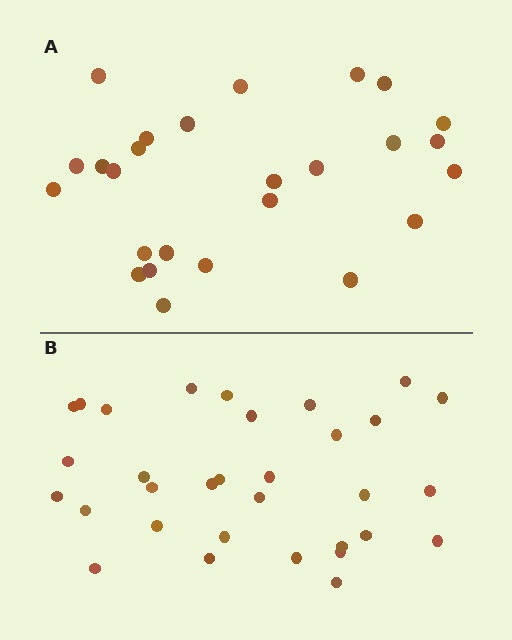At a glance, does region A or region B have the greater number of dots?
Region B (the bottom region) has more dots.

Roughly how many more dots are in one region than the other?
Region B has about 6 more dots than region A.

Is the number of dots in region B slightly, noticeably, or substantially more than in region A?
Region B has only slightly more — the two regions are fairly close. The ratio is roughly 1.2 to 1.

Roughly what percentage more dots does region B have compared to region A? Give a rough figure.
About 25% more.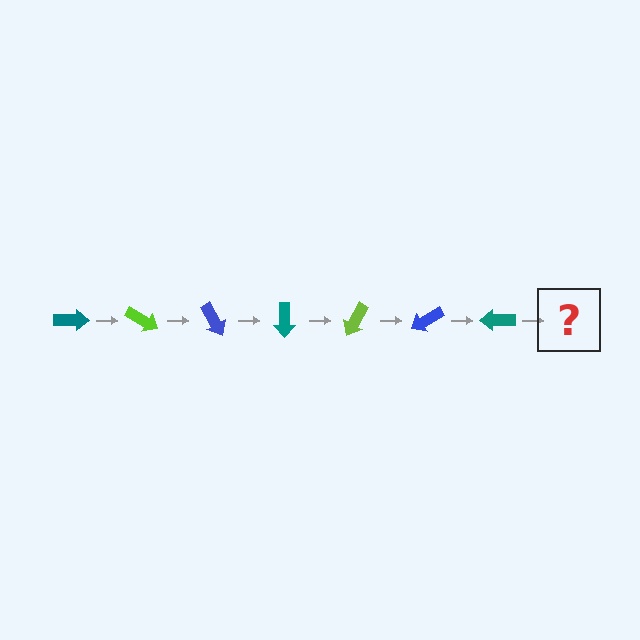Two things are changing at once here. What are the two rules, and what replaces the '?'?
The two rules are that it rotates 30 degrees each step and the color cycles through teal, lime, and blue. The '?' should be a lime arrow, rotated 210 degrees from the start.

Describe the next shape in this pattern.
It should be a lime arrow, rotated 210 degrees from the start.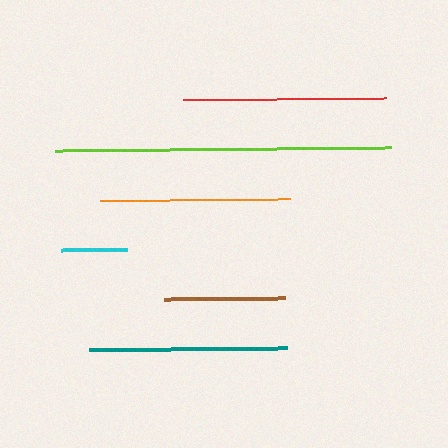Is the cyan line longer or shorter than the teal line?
The teal line is longer than the cyan line.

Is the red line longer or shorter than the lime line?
The lime line is longer than the red line.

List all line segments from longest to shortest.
From longest to shortest: lime, red, teal, orange, brown, cyan.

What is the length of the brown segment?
The brown segment is approximately 121 pixels long.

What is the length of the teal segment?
The teal segment is approximately 198 pixels long.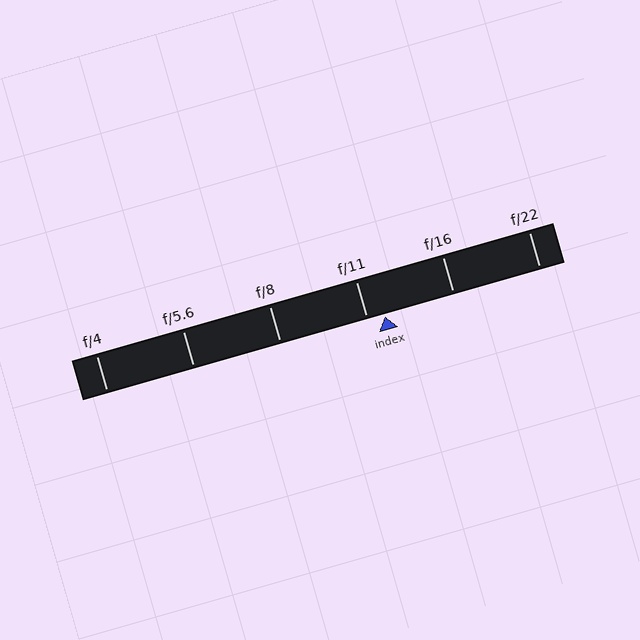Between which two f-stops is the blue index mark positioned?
The index mark is between f/11 and f/16.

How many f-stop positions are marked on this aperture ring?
There are 6 f-stop positions marked.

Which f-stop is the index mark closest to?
The index mark is closest to f/11.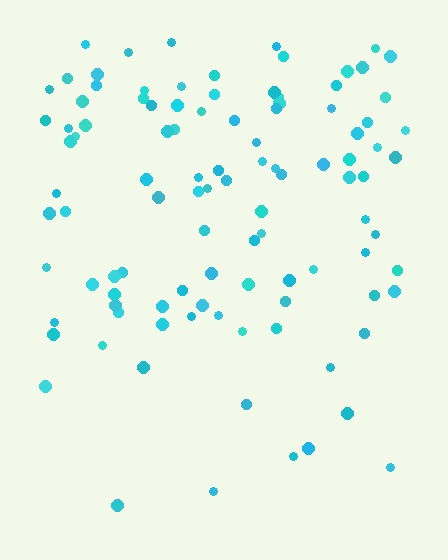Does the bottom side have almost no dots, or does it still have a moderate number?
Still a moderate number, just noticeably fewer than the top.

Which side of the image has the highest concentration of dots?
The top.